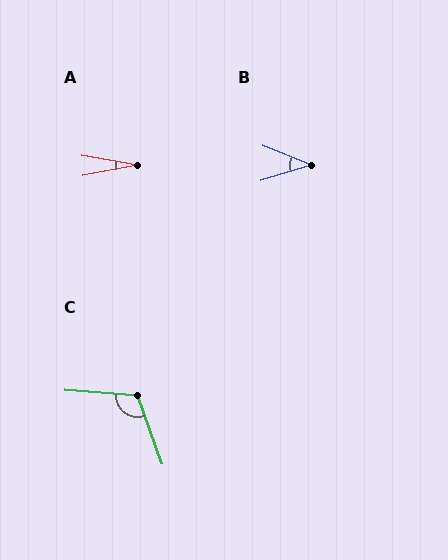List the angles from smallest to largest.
A (21°), B (39°), C (114°).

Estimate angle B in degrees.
Approximately 39 degrees.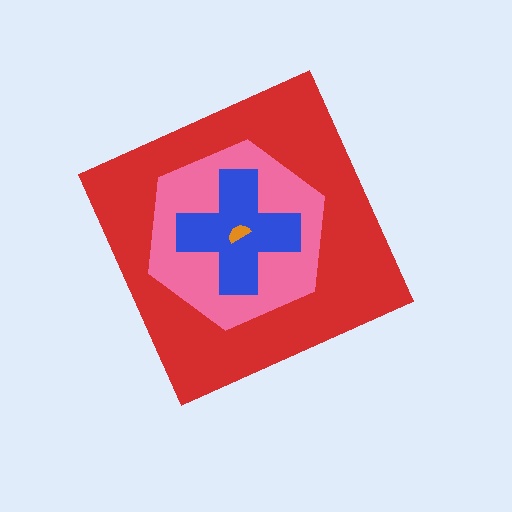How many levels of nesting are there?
4.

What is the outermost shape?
The red diamond.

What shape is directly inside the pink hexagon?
The blue cross.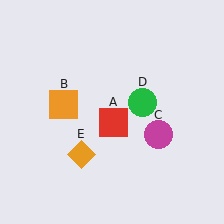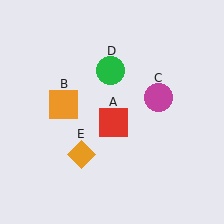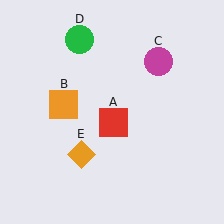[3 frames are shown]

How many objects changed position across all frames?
2 objects changed position: magenta circle (object C), green circle (object D).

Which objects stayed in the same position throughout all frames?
Red square (object A) and orange square (object B) and orange diamond (object E) remained stationary.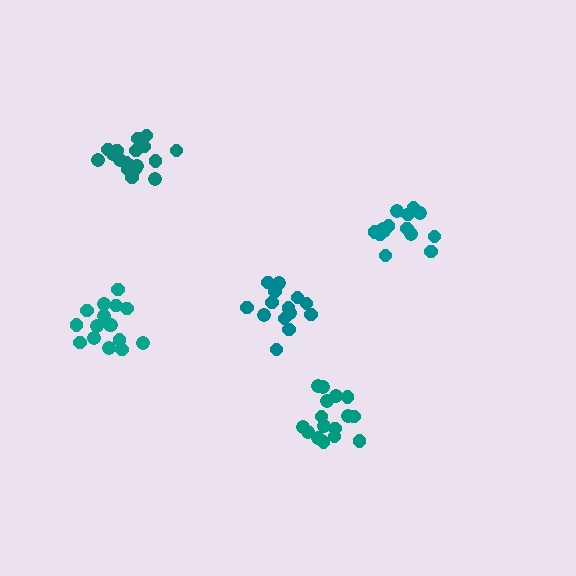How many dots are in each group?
Group 1: 18 dots, Group 2: 14 dots, Group 3: 16 dots, Group 4: 16 dots, Group 5: 15 dots (79 total).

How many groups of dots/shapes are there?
There are 5 groups.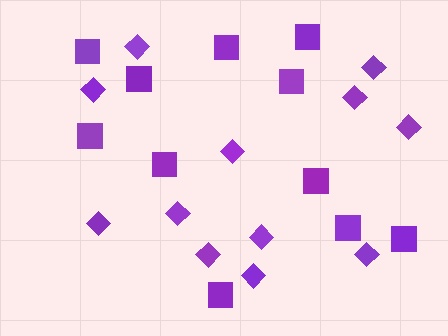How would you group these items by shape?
There are 2 groups: one group of squares (11) and one group of diamonds (12).